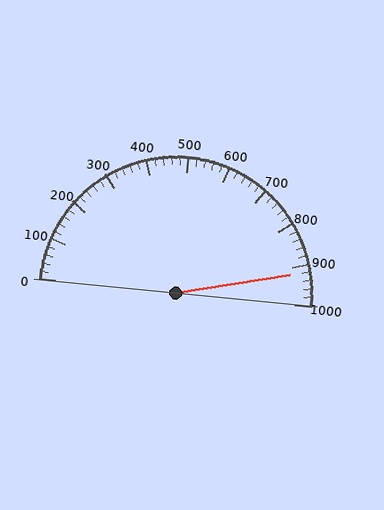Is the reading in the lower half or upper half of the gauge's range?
The reading is in the upper half of the range (0 to 1000).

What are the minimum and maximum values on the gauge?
The gauge ranges from 0 to 1000.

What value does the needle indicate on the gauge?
The needle indicates approximately 920.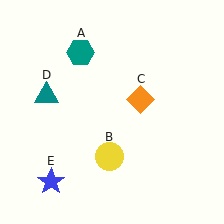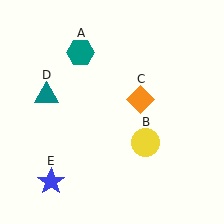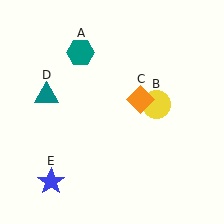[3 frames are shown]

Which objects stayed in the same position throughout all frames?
Teal hexagon (object A) and orange diamond (object C) and teal triangle (object D) and blue star (object E) remained stationary.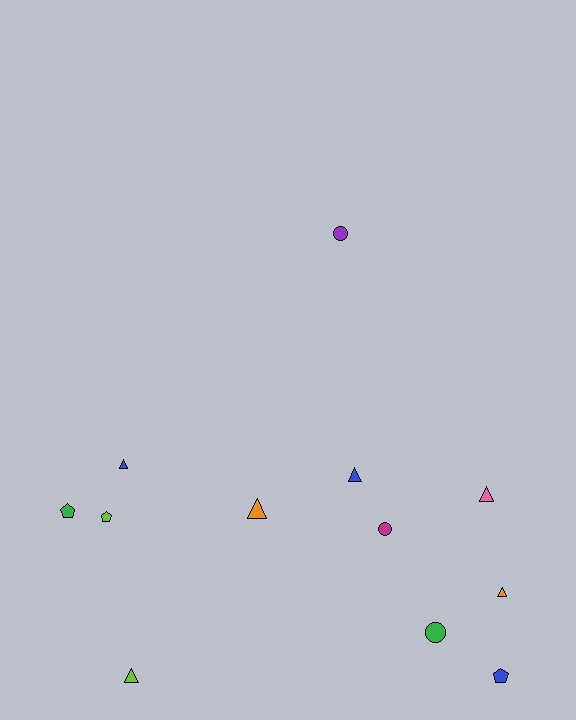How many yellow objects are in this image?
There are no yellow objects.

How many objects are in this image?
There are 12 objects.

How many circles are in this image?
There are 3 circles.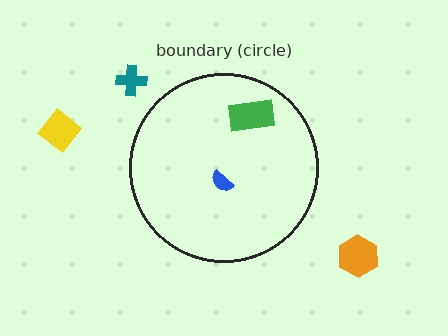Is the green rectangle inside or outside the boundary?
Inside.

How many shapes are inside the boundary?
2 inside, 3 outside.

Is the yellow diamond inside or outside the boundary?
Outside.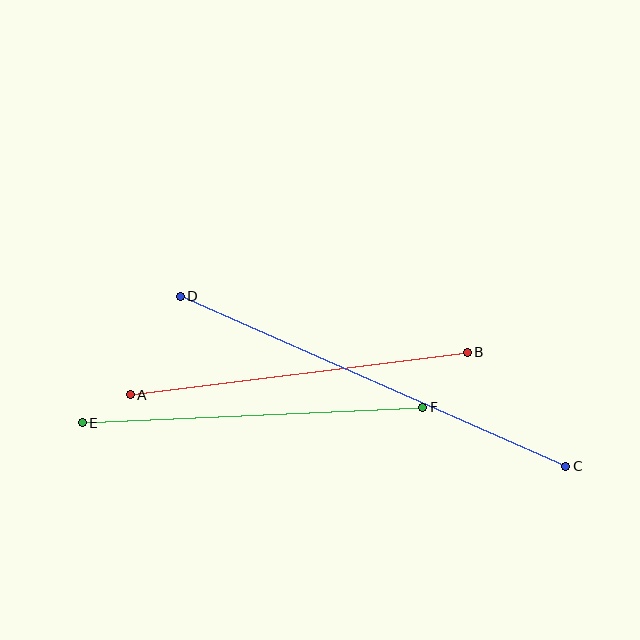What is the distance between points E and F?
The distance is approximately 341 pixels.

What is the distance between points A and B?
The distance is approximately 339 pixels.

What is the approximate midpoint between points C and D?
The midpoint is at approximately (373, 381) pixels.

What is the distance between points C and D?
The distance is approximately 421 pixels.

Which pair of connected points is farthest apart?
Points C and D are farthest apart.